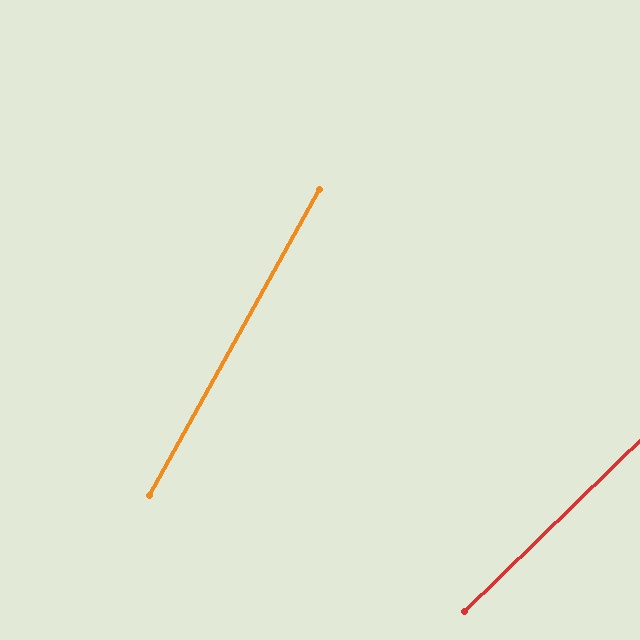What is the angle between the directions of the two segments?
Approximately 17 degrees.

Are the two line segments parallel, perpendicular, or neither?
Neither parallel nor perpendicular — they differ by about 17°.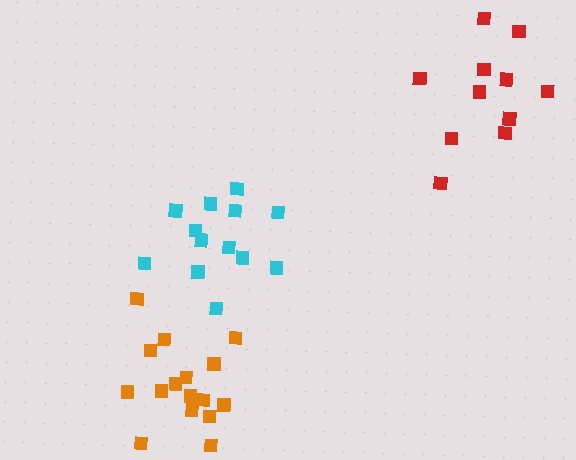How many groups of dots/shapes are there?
There are 3 groups.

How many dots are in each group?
Group 1: 13 dots, Group 2: 16 dots, Group 3: 11 dots (40 total).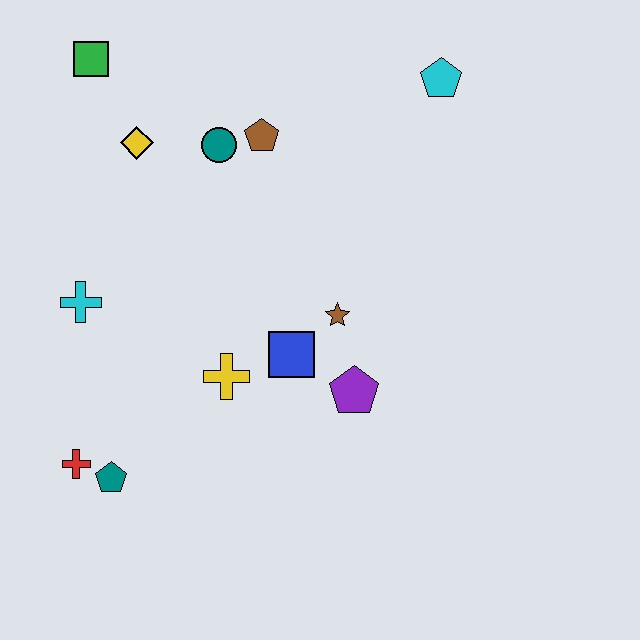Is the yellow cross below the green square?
Yes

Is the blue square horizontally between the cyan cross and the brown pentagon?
No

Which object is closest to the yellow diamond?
The teal circle is closest to the yellow diamond.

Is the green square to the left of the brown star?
Yes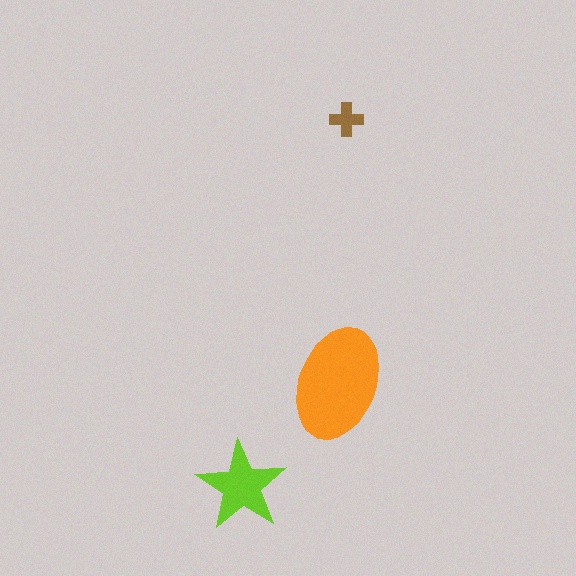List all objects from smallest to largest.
The brown cross, the lime star, the orange ellipse.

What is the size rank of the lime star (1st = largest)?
2nd.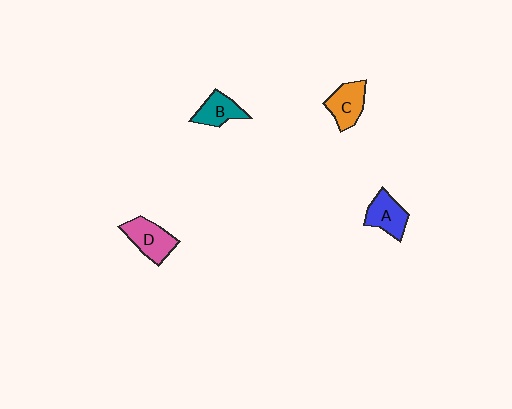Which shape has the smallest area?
Shape B (teal).